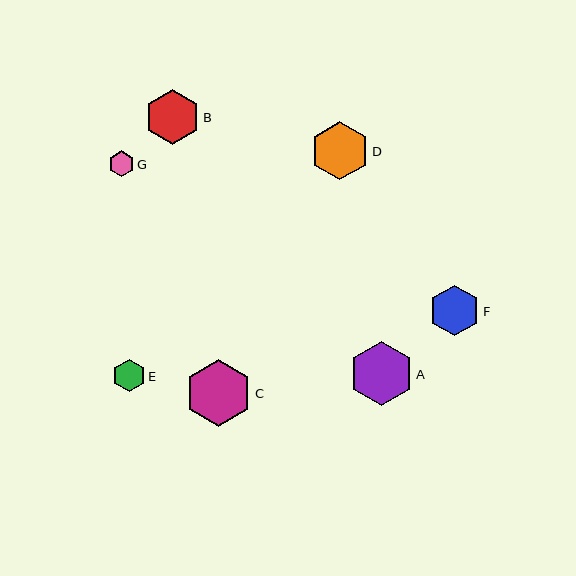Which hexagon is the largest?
Hexagon C is the largest with a size of approximately 67 pixels.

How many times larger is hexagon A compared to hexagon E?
Hexagon A is approximately 1.9 times the size of hexagon E.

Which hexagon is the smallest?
Hexagon G is the smallest with a size of approximately 26 pixels.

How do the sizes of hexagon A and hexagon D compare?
Hexagon A and hexagon D are approximately the same size.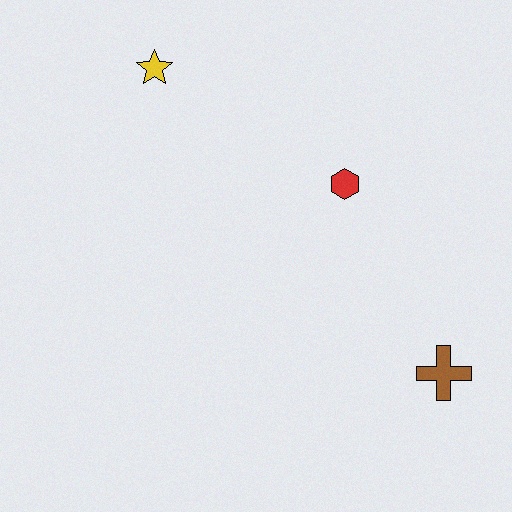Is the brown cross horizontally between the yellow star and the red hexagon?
No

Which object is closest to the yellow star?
The red hexagon is closest to the yellow star.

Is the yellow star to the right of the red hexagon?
No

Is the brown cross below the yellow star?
Yes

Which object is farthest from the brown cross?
The yellow star is farthest from the brown cross.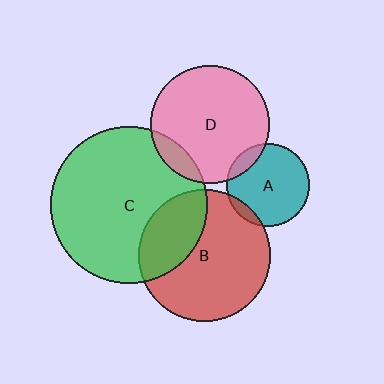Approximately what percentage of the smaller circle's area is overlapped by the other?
Approximately 30%.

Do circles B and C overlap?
Yes.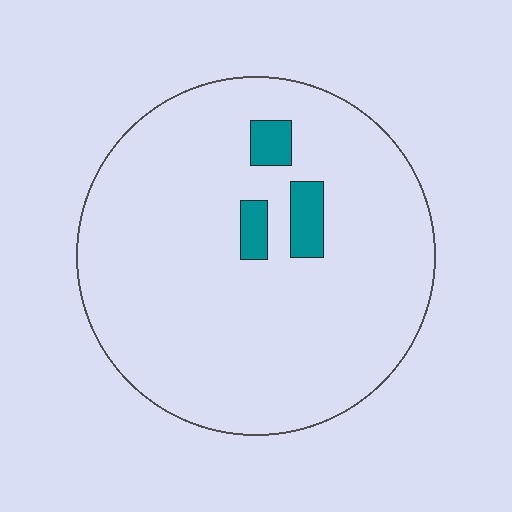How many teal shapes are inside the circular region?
3.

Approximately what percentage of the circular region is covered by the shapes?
Approximately 5%.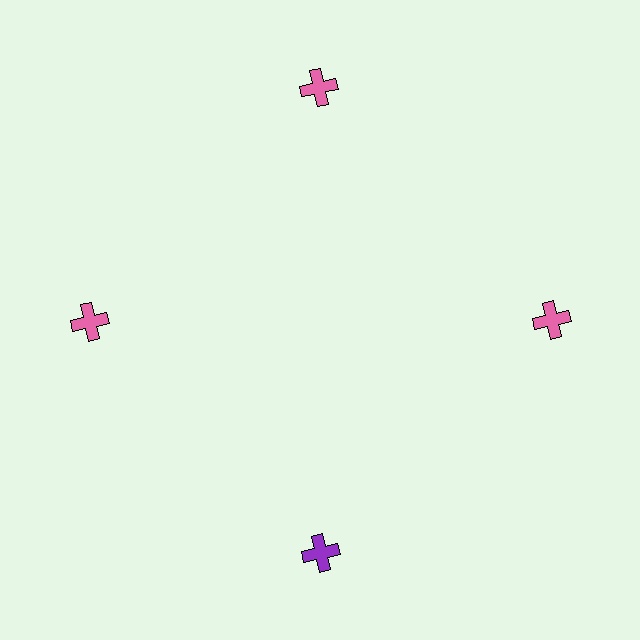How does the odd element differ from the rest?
It has a different color: purple instead of pink.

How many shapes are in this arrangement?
There are 4 shapes arranged in a ring pattern.